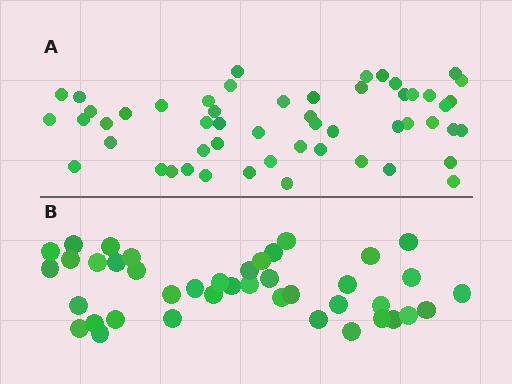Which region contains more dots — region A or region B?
Region A (the top region) has more dots.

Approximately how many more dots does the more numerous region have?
Region A has roughly 12 or so more dots than region B.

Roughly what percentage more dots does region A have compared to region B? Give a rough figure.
About 30% more.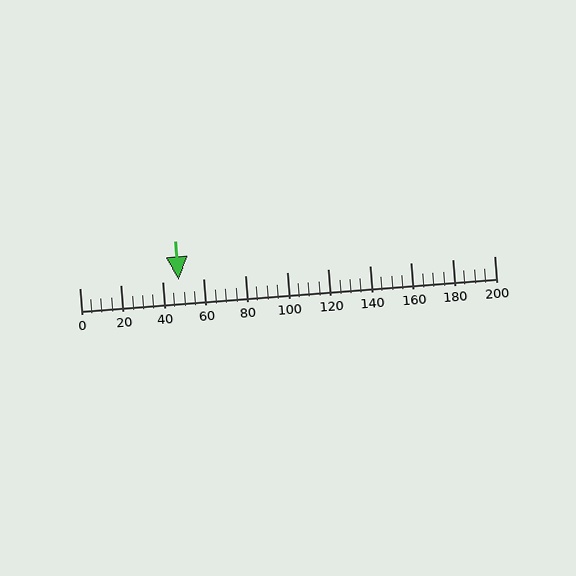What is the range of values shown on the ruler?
The ruler shows values from 0 to 200.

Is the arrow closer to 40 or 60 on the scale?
The arrow is closer to 40.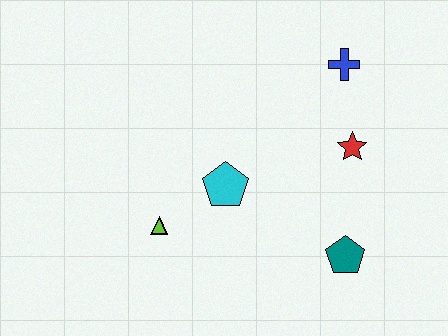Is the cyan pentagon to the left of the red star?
Yes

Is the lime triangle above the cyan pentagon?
No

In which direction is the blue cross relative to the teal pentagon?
The blue cross is above the teal pentagon.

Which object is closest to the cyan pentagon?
The lime triangle is closest to the cyan pentagon.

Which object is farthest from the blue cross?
The lime triangle is farthest from the blue cross.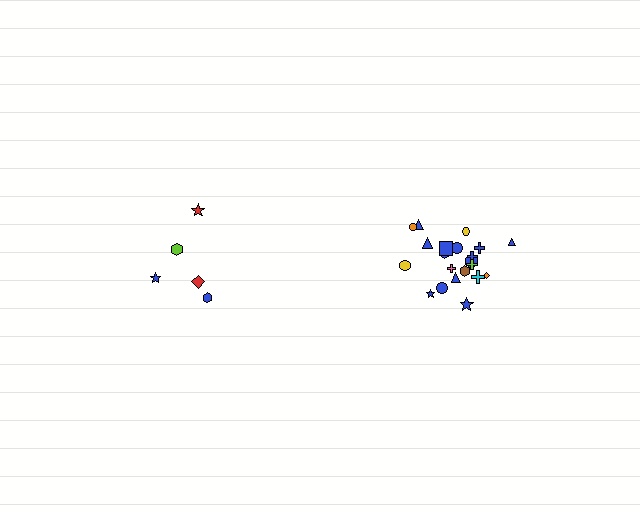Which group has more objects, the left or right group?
The right group.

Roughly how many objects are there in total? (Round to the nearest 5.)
Roughly 25 objects in total.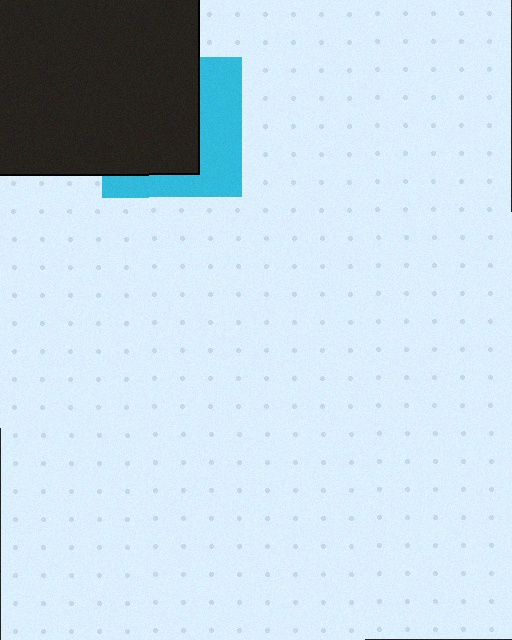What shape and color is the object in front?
The object in front is a black square.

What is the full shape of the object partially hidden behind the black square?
The partially hidden object is a cyan square.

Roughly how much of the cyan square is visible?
A small part of it is visible (roughly 41%).